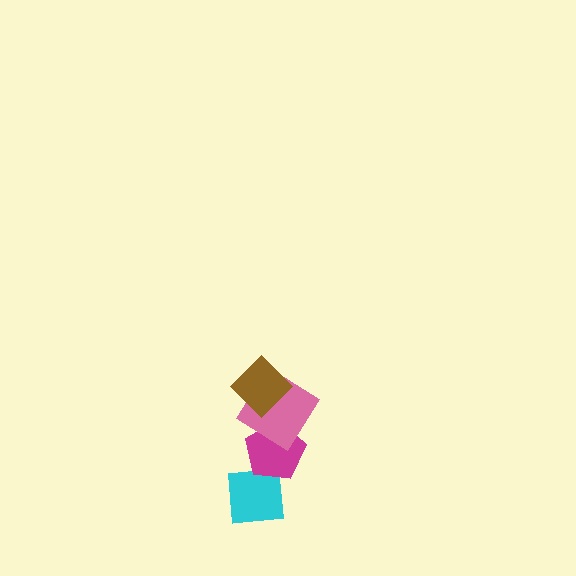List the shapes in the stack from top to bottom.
From top to bottom: the brown diamond, the pink diamond, the magenta pentagon, the cyan square.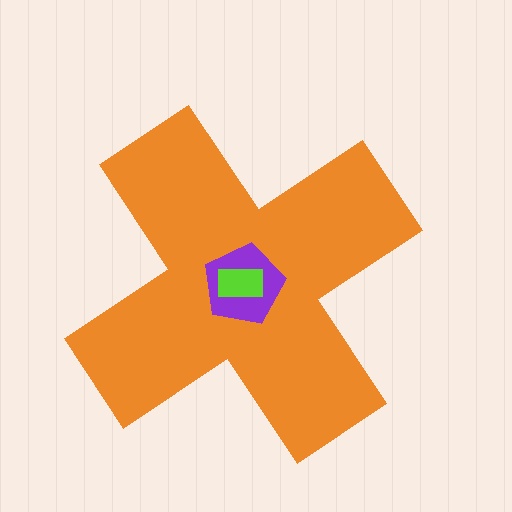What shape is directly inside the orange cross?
The purple pentagon.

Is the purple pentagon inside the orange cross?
Yes.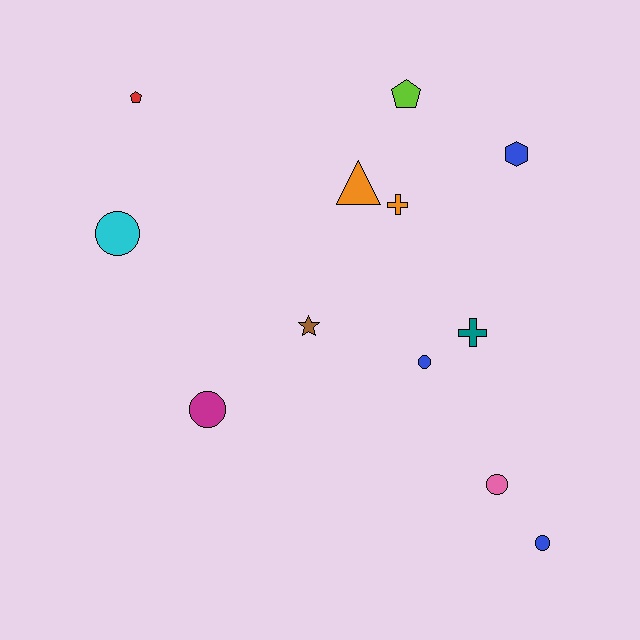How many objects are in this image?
There are 12 objects.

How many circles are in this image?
There are 5 circles.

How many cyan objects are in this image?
There is 1 cyan object.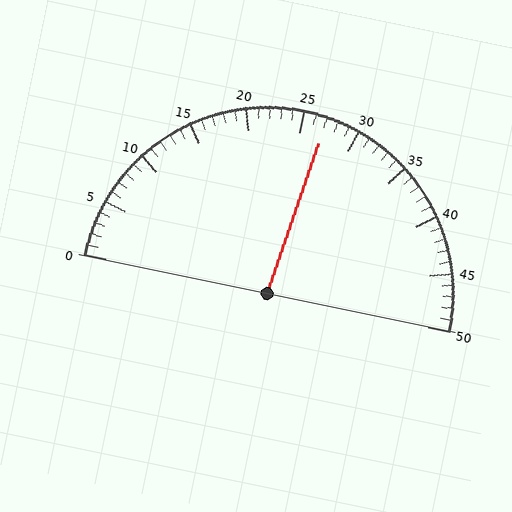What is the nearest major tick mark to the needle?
The nearest major tick mark is 25.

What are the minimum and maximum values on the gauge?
The gauge ranges from 0 to 50.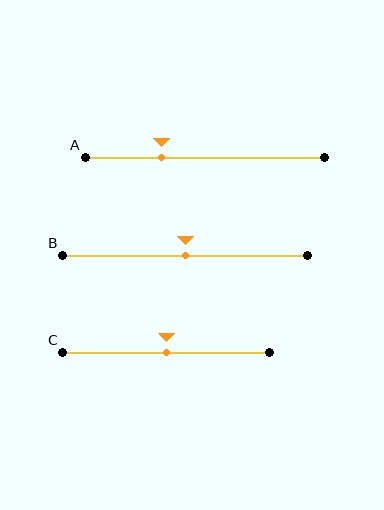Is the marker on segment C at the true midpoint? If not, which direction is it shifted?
Yes, the marker on segment C is at the true midpoint.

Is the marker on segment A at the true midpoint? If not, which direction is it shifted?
No, the marker on segment A is shifted to the left by about 18% of the segment length.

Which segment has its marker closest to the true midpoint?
Segment B has its marker closest to the true midpoint.